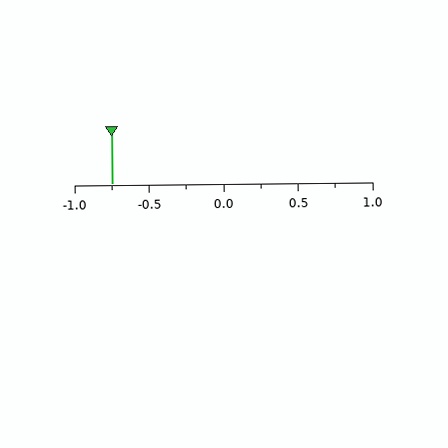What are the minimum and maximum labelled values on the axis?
The axis runs from -1.0 to 1.0.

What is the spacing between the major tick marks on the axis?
The major ticks are spaced 0.5 apart.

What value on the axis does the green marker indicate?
The marker indicates approximately -0.75.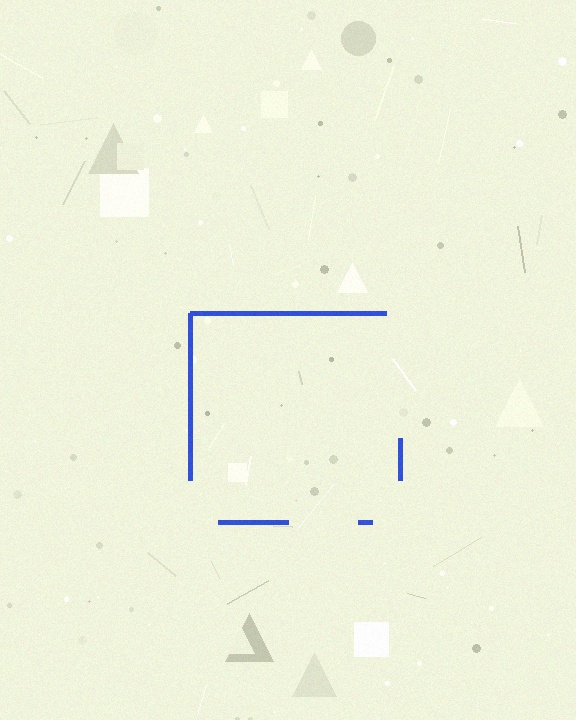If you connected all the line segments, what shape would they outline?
They would outline a square.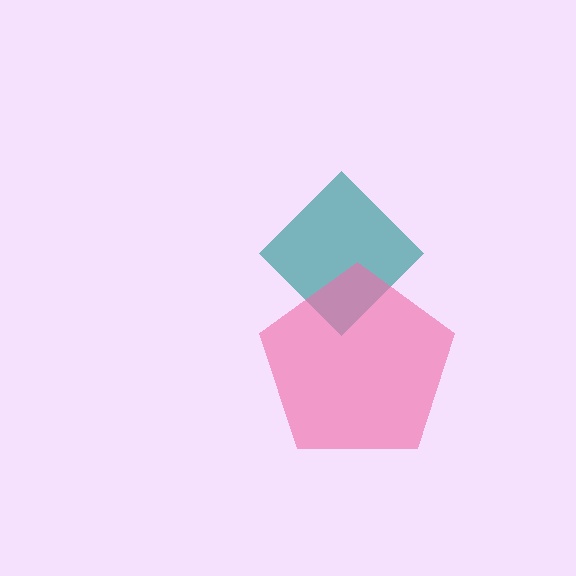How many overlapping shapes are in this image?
There are 2 overlapping shapes in the image.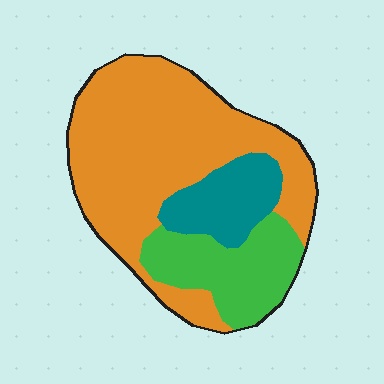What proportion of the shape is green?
Green takes up about one quarter (1/4) of the shape.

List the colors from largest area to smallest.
From largest to smallest: orange, green, teal.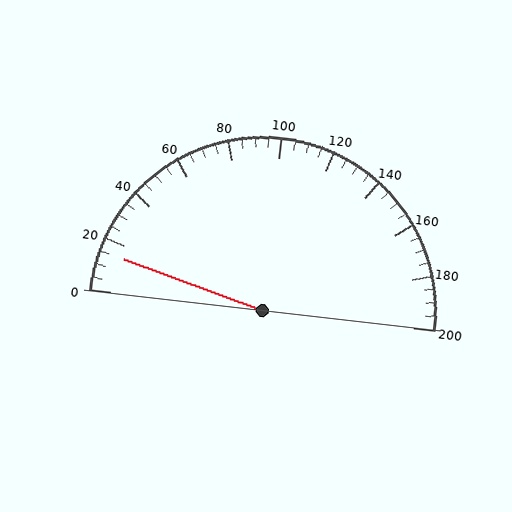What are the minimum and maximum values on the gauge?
The gauge ranges from 0 to 200.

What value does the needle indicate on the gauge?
The needle indicates approximately 15.